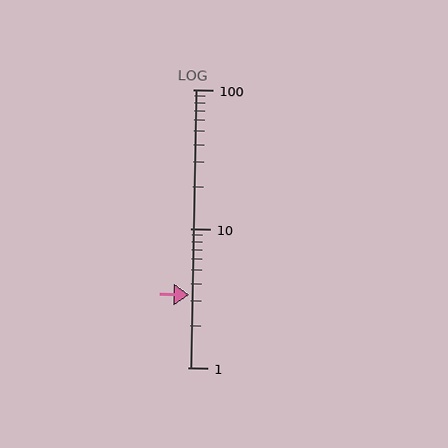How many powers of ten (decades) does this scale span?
The scale spans 2 decades, from 1 to 100.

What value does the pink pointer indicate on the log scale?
The pointer indicates approximately 3.3.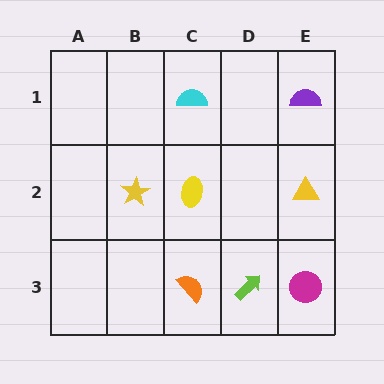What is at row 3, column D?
A lime arrow.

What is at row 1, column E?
A purple semicircle.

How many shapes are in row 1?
2 shapes.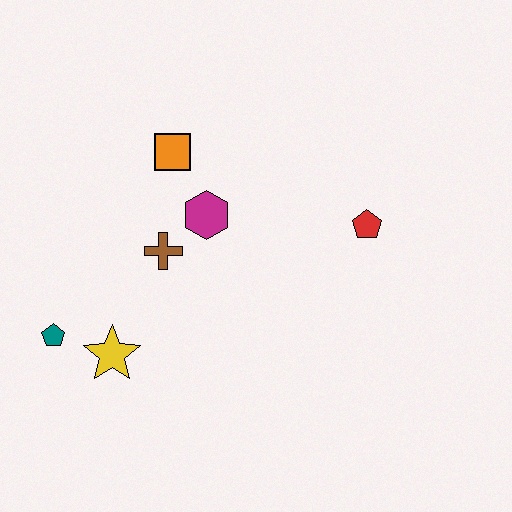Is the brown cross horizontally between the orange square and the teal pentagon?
Yes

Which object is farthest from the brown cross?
The red pentagon is farthest from the brown cross.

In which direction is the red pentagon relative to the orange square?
The red pentagon is to the right of the orange square.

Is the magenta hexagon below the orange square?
Yes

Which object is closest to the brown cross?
The magenta hexagon is closest to the brown cross.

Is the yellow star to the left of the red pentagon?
Yes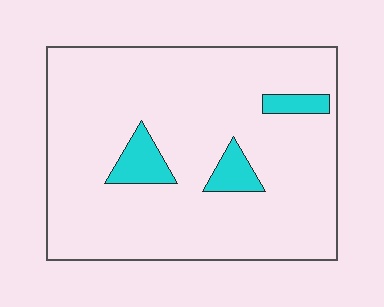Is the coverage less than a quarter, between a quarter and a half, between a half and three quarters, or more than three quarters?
Less than a quarter.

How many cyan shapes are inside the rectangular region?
3.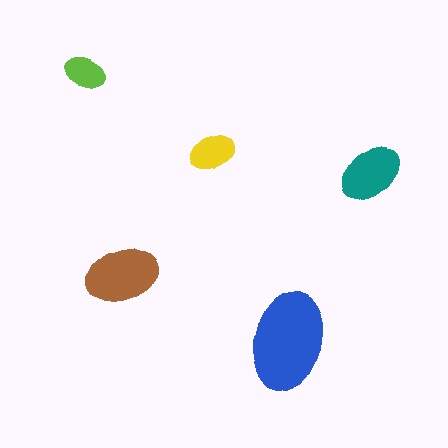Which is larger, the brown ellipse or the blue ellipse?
The blue one.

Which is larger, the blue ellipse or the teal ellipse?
The blue one.